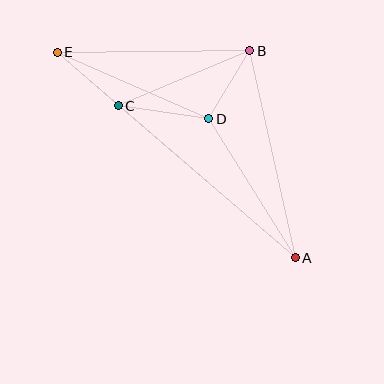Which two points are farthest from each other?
Points A and E are farthest from each other.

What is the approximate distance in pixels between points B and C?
The distance between B and C is approximately 143 pixels.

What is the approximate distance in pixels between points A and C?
The distance between A and C is approximately 233 pixels.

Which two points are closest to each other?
Points B and D are closest to each other.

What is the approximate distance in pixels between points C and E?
The distance between C and E is approximately 81 pixels.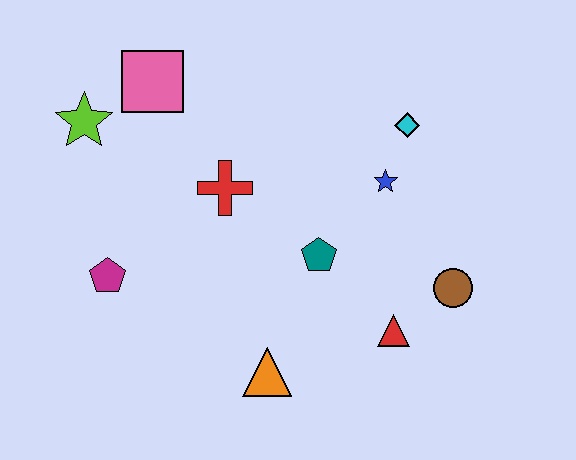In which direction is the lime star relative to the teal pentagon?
The lime star is to the left of the teal pentagon.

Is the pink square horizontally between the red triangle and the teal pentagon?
No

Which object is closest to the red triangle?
The brown circle is closest to the red triangle.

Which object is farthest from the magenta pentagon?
The brown circle is farthest from the magenta pentagon.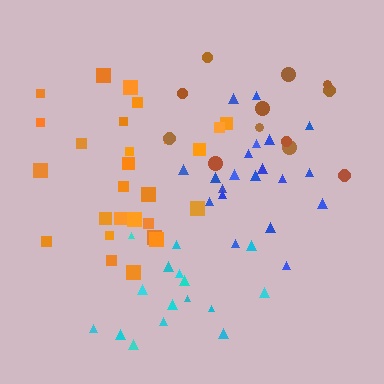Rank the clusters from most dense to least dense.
blue, orange, cyan, brown.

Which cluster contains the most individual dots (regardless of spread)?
Orange (27).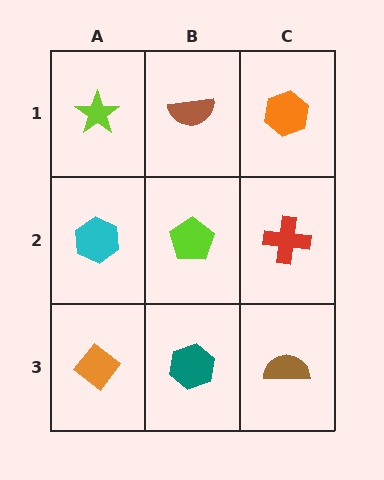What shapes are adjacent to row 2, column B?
A brown semicircle (row 1, column B), a teal hexagon (row 3, column B), a cyan hexagon (row 2, column A), a red cross (row 2, column C).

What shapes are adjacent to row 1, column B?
A lime pentagon (row 2, column B), a lime star (row 1, column A), an orange hexagon (row 1, column C).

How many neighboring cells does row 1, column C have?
2.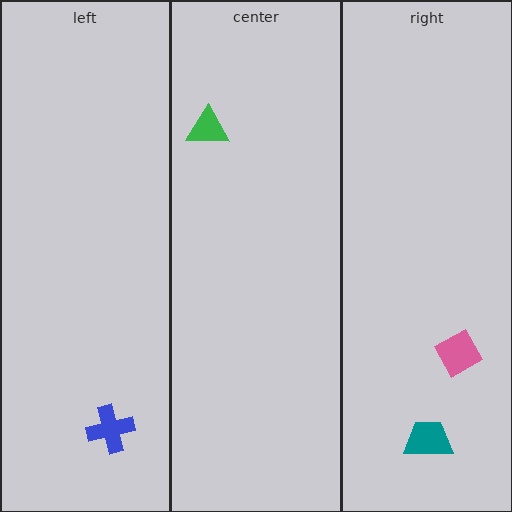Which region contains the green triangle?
The center region.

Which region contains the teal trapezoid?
The right region.